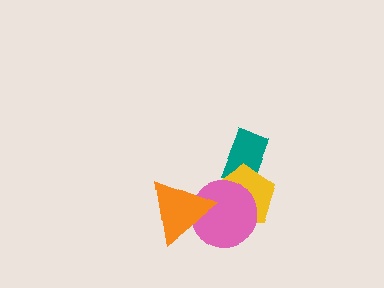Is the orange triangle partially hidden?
No, no other shape covers it.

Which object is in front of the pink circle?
The orange triangle is in front of the pink circle.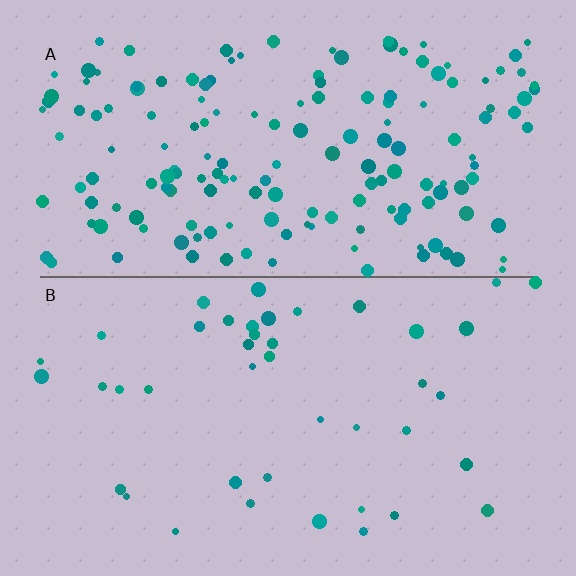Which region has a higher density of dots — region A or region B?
A (the top).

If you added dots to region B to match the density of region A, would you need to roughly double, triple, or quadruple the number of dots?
Approximately quadruple.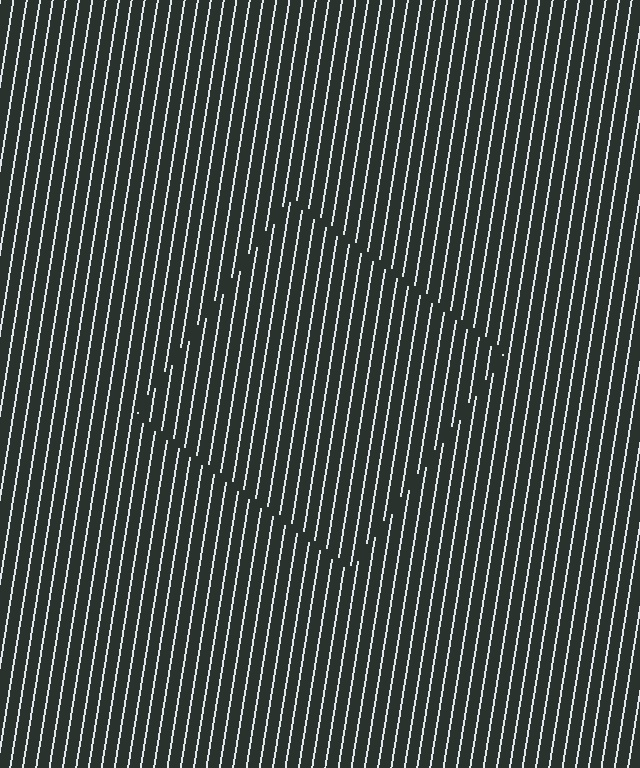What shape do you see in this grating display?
An illusory square. The interior of the shape contains the same grating, shifted by half a period — the contour is defined by the phase discontinuity where line-ends from the inner and outer gratings abut.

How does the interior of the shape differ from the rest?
The interior of the shape contains the same grating, shifted by half a period — the contour is defined by the phase discontinuity where line-ends from the inner and outer gratings abut.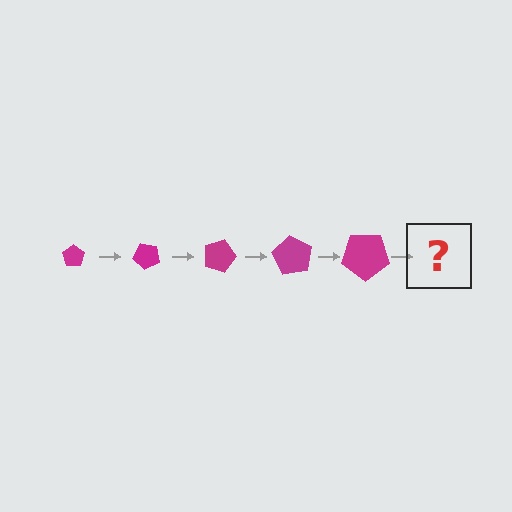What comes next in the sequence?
The next element should be a pentagon, larger than the previous one and rotated 225 degrees from the start.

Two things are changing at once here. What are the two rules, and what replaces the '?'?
The two rules are that the pentagon grows larger each step and it rotates 45 degrees each step. The '?' should be a pentagon, larger than the previous one and rotated 225 degrees from the start.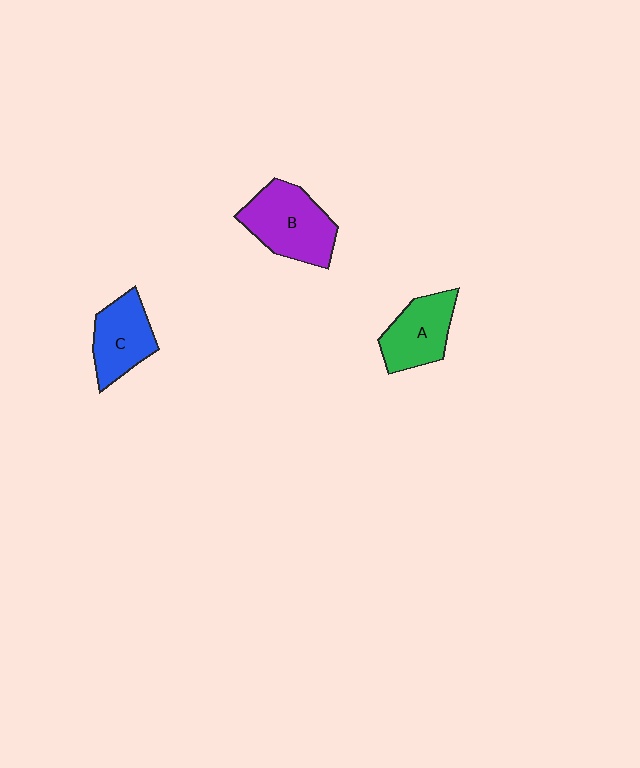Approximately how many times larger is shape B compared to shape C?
Approximately 1.3 times.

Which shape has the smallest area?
Shape C (blue).